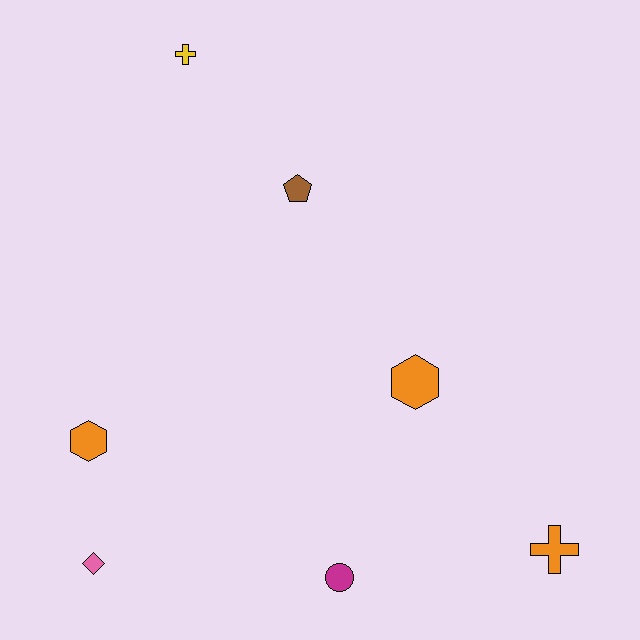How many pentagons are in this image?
There is 1 pentagon.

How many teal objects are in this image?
There are no teal objects.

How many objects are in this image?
There are 7 objects.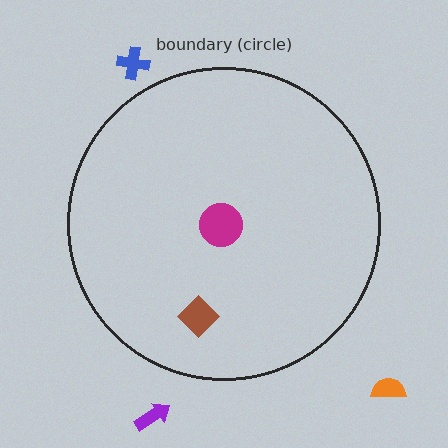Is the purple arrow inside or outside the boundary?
Outside.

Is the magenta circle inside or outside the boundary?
Inside.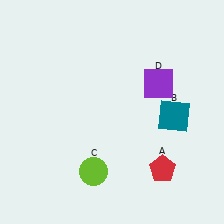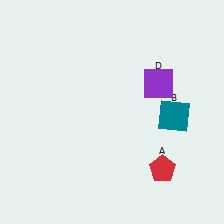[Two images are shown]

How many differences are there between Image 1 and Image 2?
There is 1 difference between the two images.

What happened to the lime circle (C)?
The lime circle (C) was removed in Image 2. It was in the bottom-left area of Image 1.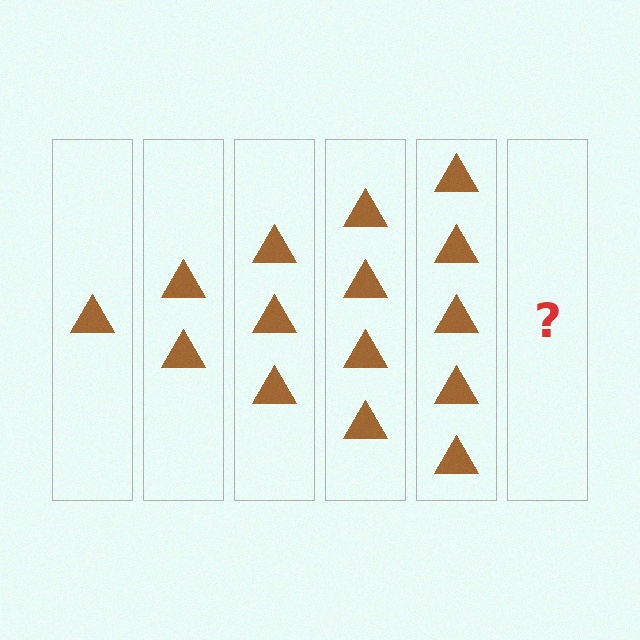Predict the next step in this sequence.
The next step is 6 triangles.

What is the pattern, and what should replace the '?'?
The pattern is that each step adds one more triangle. The '?' should be 6 triangles.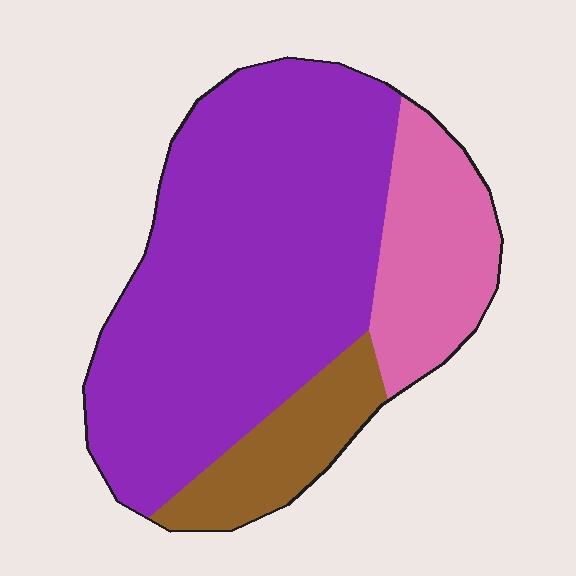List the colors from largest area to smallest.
From largest to smallest: purple, pink, brown.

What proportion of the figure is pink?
Pink takes up about one fifth (1/5) of the figure.